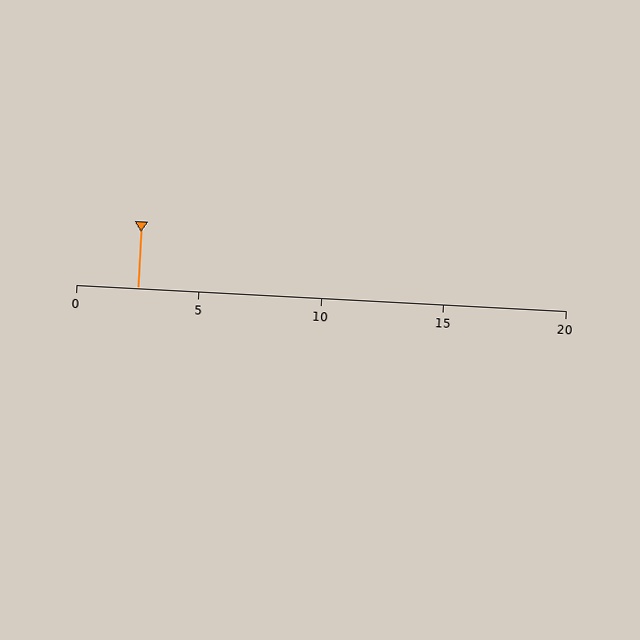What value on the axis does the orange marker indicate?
The marker indicates approximately 2.5.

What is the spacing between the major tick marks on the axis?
The major ticks are spaced 5 apart.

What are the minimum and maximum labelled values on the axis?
The axis runs from 0 to 20.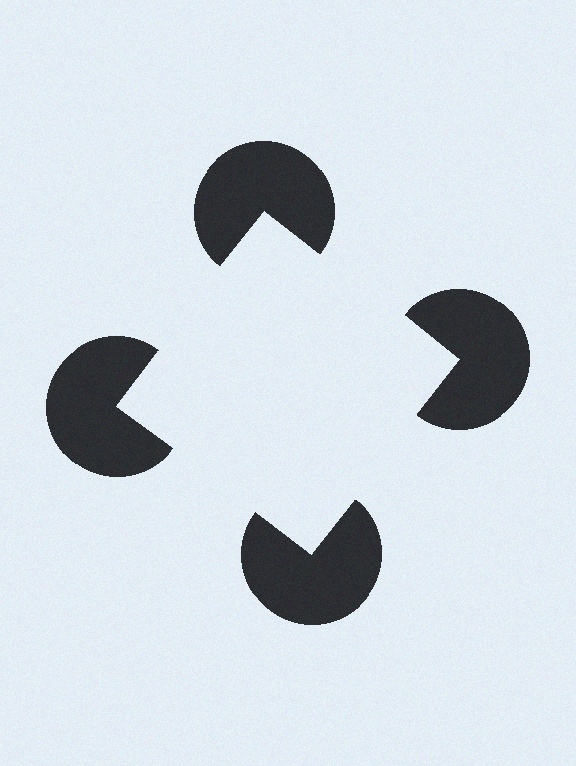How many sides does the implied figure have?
4 sides.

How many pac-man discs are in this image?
There are 4 — one at each vertex of the illusory square.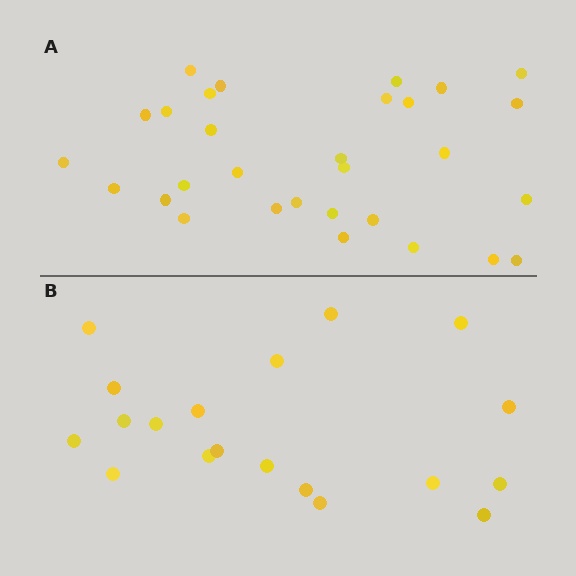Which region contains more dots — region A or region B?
Region A (the top region) has more dots.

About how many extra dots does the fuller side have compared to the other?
Region A has roughly 12 or so more dots than region B.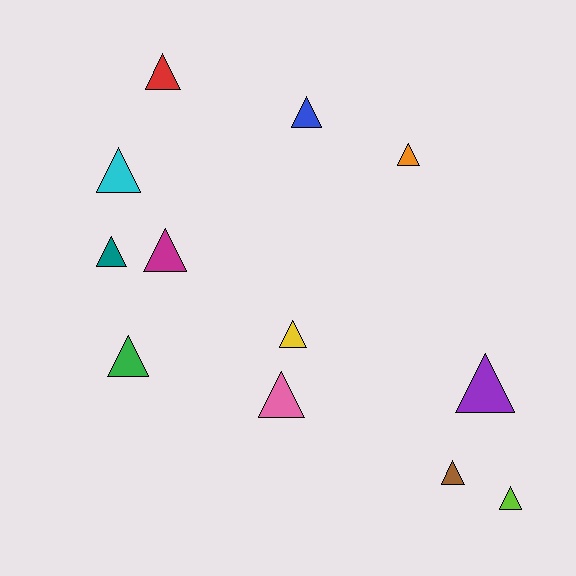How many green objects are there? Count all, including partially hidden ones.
There is 1 green object.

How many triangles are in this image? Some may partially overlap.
There are 12 triangles.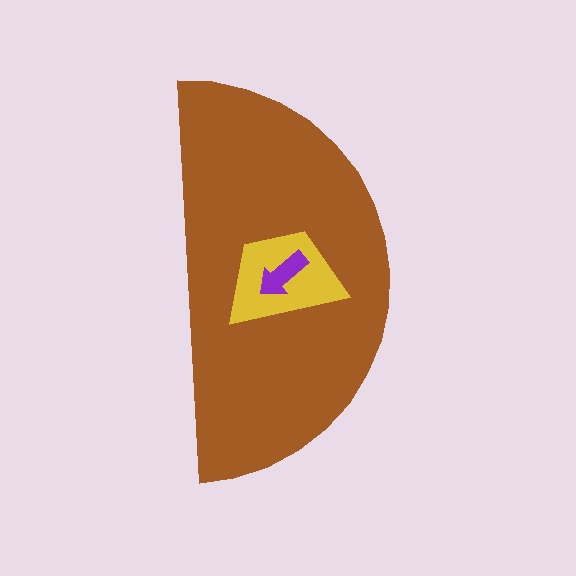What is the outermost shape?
The brown semicircle.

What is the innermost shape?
The purple arrow.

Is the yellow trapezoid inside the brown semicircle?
Yes.